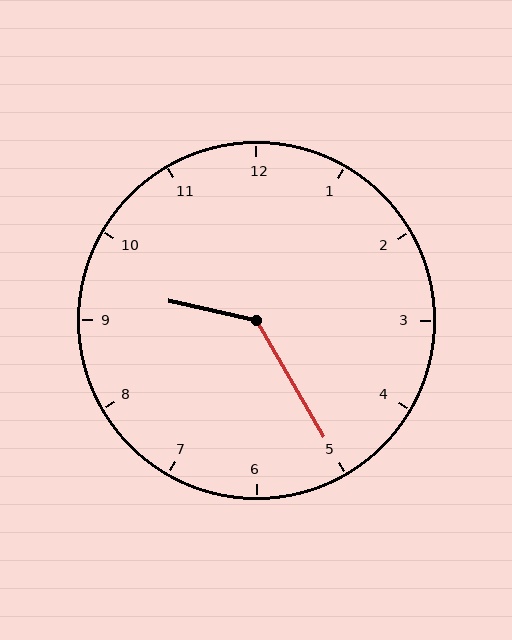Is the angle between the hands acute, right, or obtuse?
It is obtuse.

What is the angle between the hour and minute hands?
Approximately 132 degrees.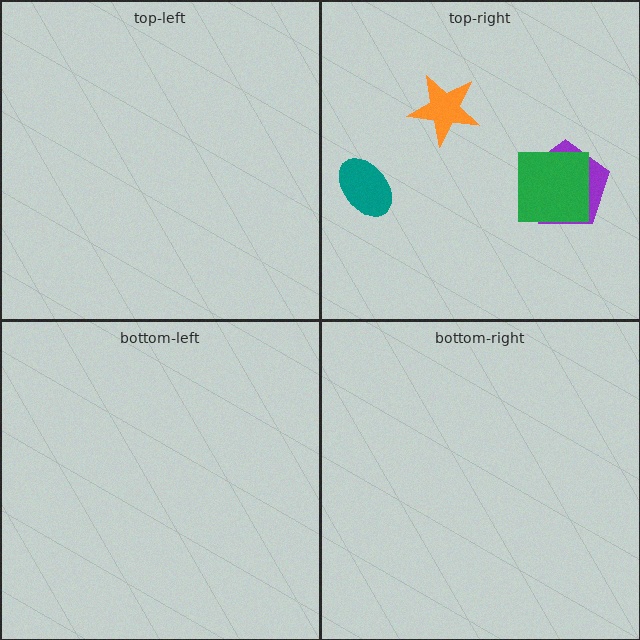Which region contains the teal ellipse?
The top-right region.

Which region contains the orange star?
The top-right region.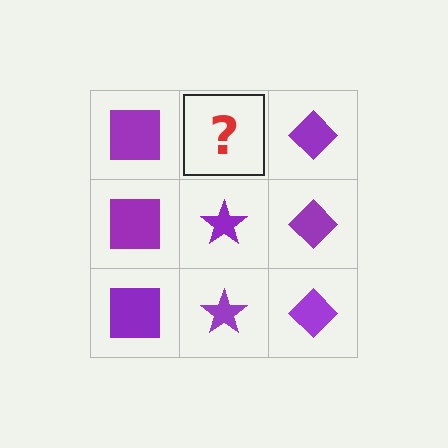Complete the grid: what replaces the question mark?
The question mark should be replaced with a purple star.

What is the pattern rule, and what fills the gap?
The rule is that each column has a consistent shape. The gap should be filled with a purple star.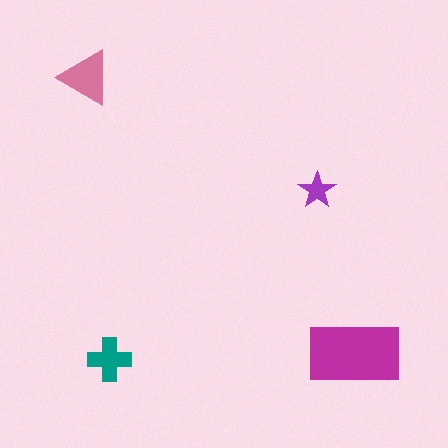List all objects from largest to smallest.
The magenta rectangle, the pink triangle, the teal cross, the purple star.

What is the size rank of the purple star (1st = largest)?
4th.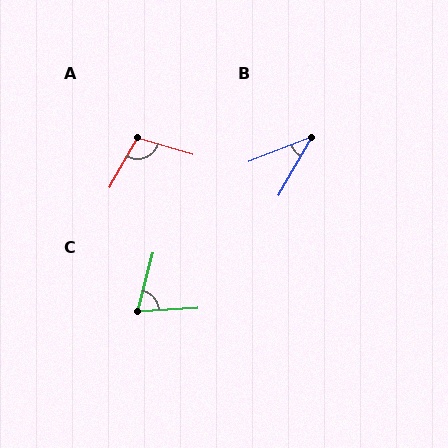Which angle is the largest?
A, at approximately 103 degrees.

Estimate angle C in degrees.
Approximately 72 degrees.